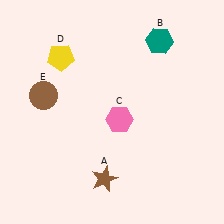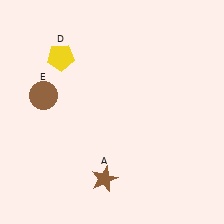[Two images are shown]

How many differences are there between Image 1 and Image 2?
There are 2 differences between the two images.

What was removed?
The teal hexagon (B), the pink hexagon (C) were removed in Image 2.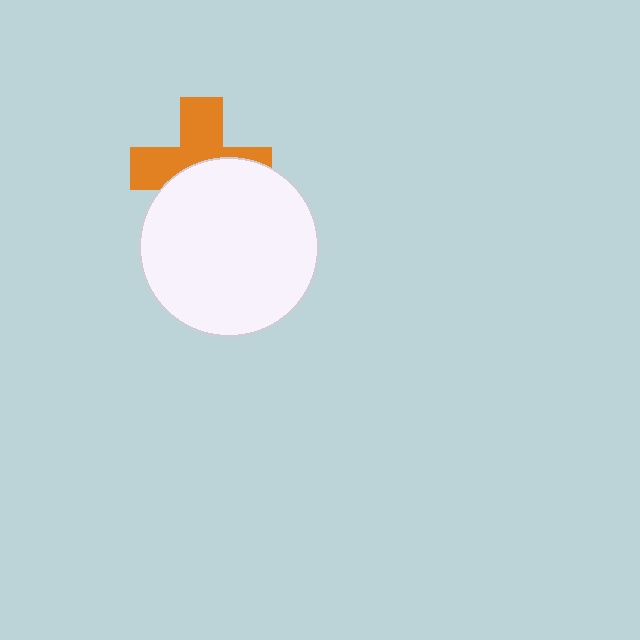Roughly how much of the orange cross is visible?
About half of it is visible (roughly 52%).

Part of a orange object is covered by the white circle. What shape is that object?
It is a cross.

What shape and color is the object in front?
The object in front is a white circle.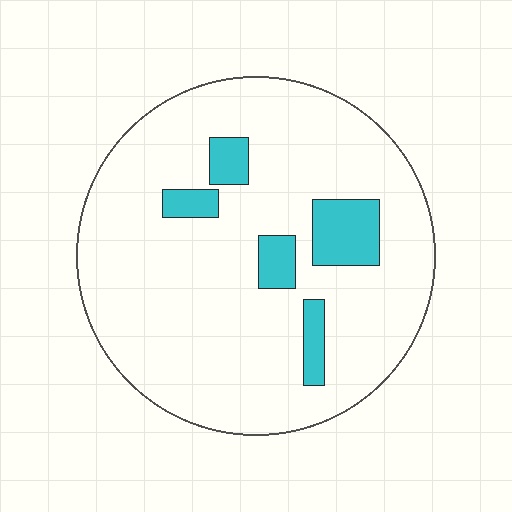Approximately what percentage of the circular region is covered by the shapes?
Approximately 10%.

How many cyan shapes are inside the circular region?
5.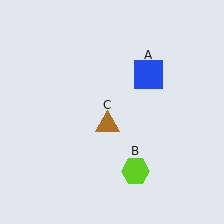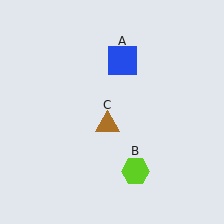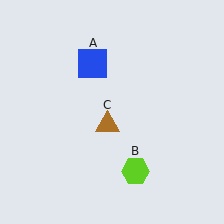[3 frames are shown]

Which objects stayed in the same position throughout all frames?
Lime hexagon (object B) and brown triangle (object C) remained stationary.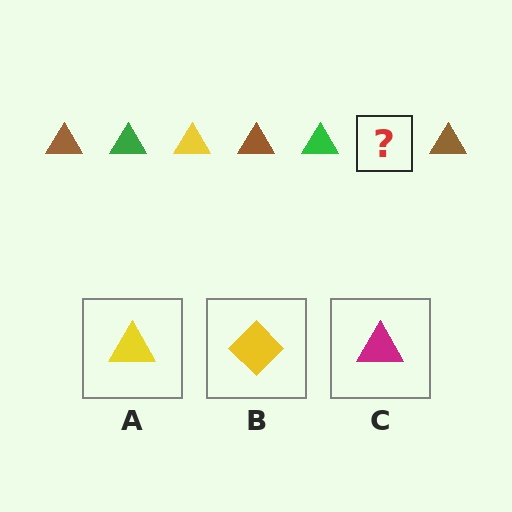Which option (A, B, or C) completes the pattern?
A.